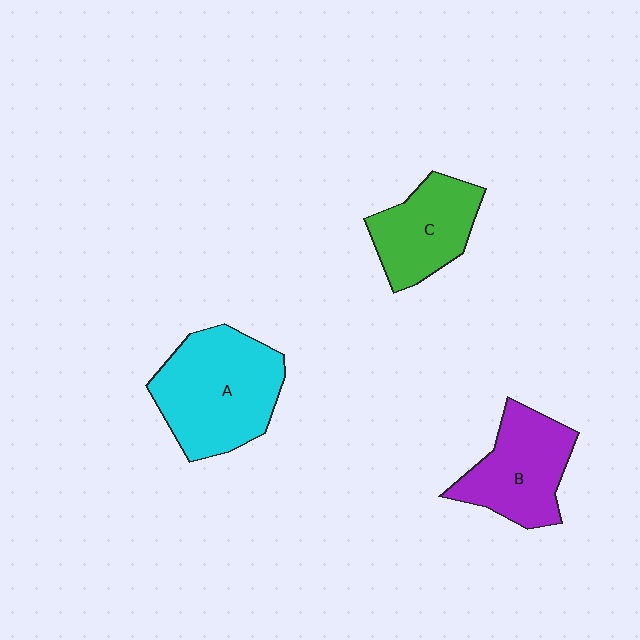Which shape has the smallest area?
Shape C (green).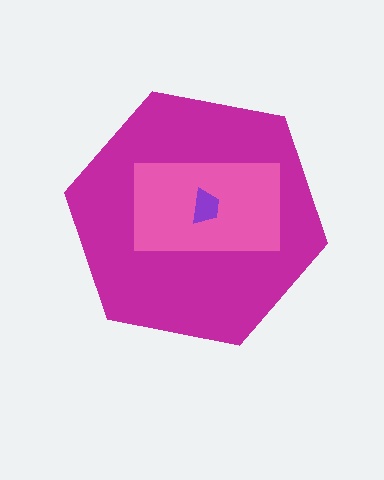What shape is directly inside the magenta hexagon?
The pink rectangle.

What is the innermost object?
The purple trapezoid.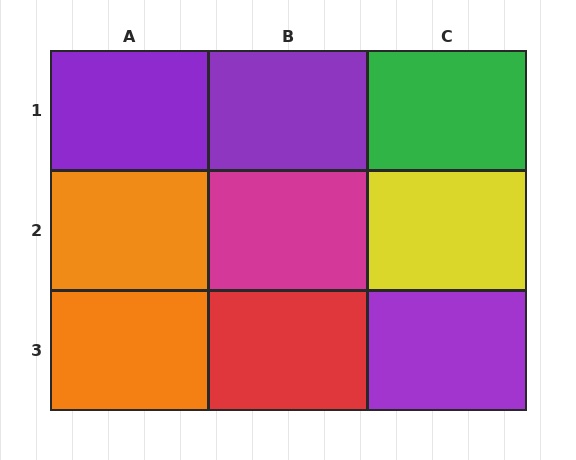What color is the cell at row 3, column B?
Red.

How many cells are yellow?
1 cell is yellow.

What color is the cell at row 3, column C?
Purple.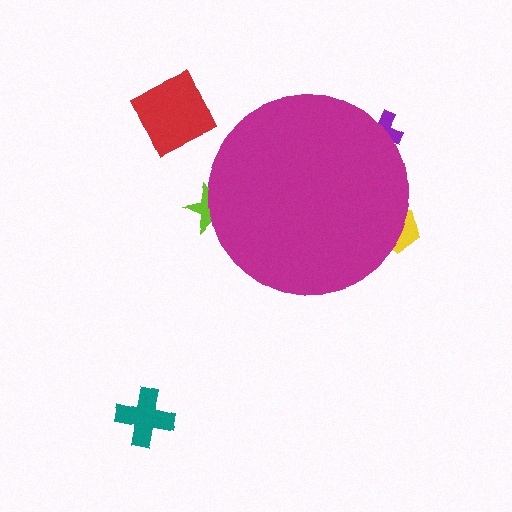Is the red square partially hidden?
No, the red square is fully visible.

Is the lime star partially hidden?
Yes, the lime star is partially hidden behind the magenta circle.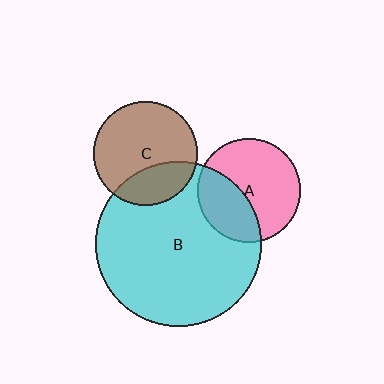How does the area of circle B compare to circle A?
Approximately 2.6 times.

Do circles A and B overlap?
Yes.